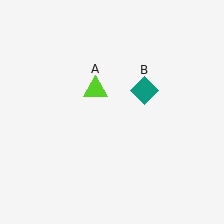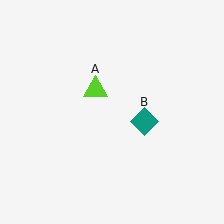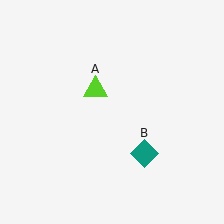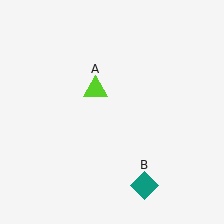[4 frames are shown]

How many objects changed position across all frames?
1 object changed position: teal diamond (object B).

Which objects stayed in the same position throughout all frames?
Lime triangle (object A) remained stationary.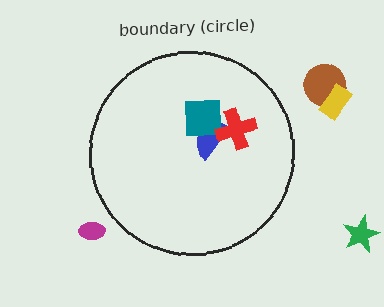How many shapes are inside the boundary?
3 inside, 4 outside.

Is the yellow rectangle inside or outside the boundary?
Outside.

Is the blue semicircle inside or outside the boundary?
Inside.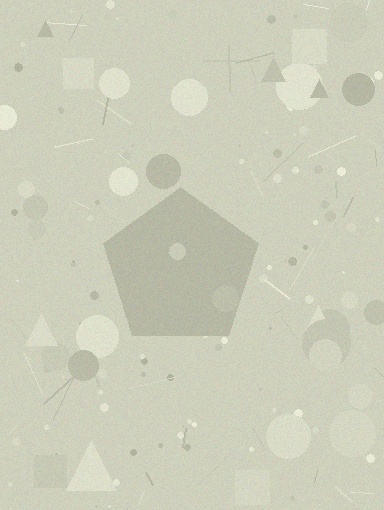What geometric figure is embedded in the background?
A pentagon is embedded in the background.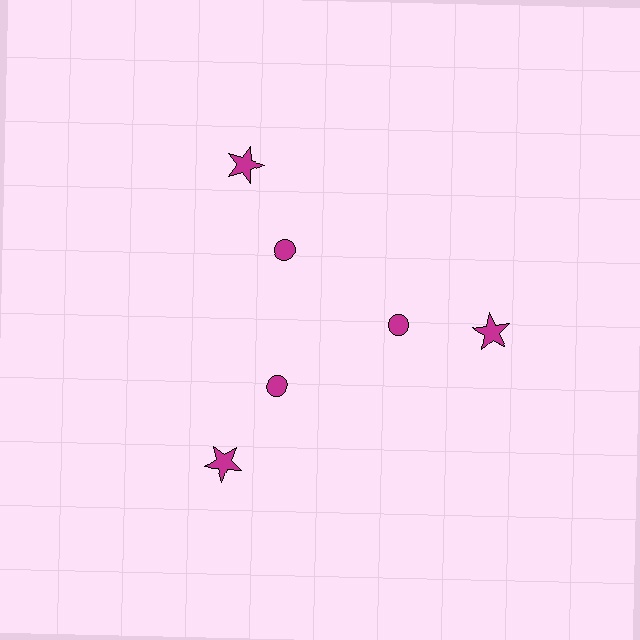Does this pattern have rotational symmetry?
Yes, this pattern has 3-fold rotational symmetry. It looks the same after rotating 120 degrees around the center.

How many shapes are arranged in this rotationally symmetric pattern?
There are 6 shapes, arranged in 3 groups of 2.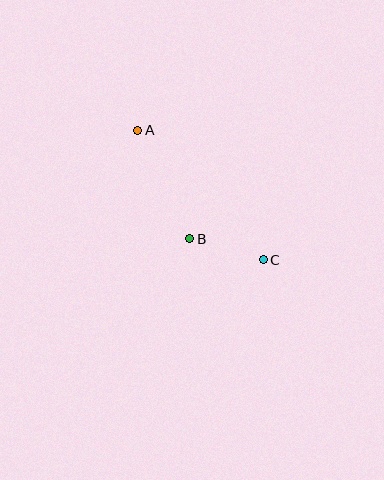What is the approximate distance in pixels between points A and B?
The distance between A and B is approximately 120 pixels.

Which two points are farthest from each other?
Points A and C are farthest from each other.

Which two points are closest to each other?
Points B and C are closest to each other.